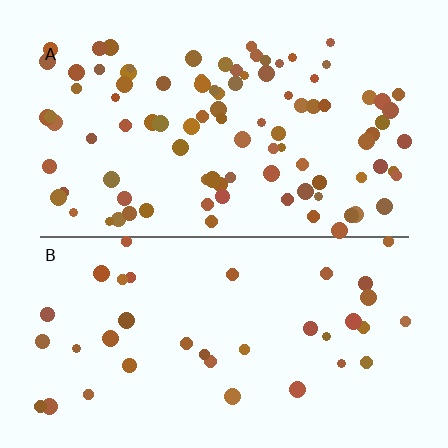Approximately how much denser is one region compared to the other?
Approximately 2.6× — region A over region B.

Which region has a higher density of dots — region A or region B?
A (the top).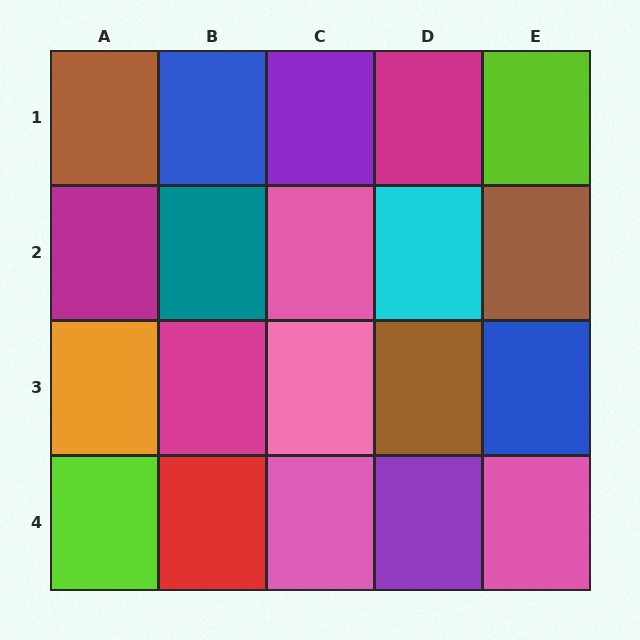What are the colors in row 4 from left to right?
Lime, red, pink, purple, pink.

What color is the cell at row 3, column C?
Pink.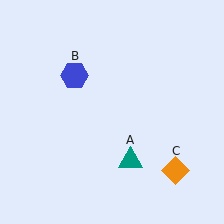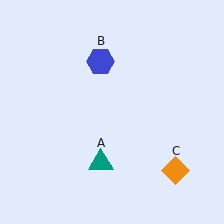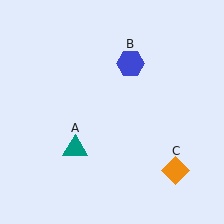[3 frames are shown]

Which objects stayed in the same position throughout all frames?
Orange diamond (object C) remained stationary.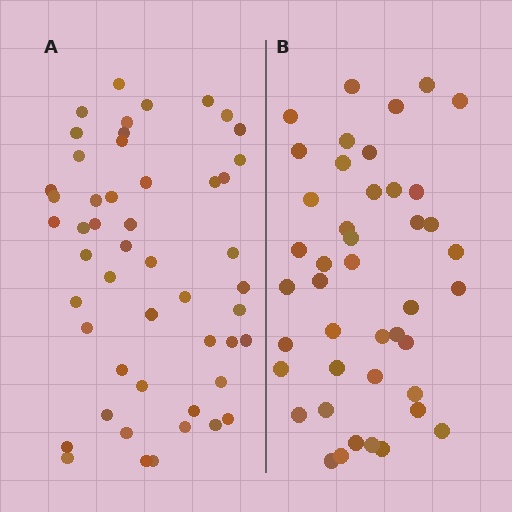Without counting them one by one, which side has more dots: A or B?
Region A (the left region) has more dots.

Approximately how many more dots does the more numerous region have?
Region A has roughly 8 or so more dots than region B.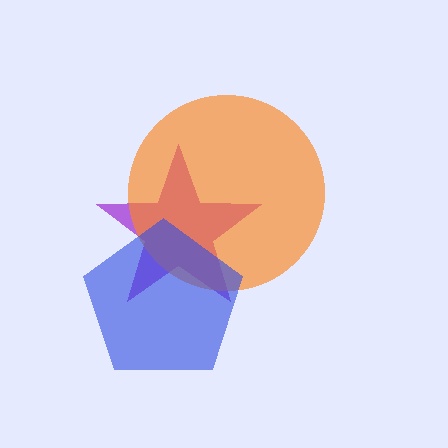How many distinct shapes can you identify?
There are 3 distinct shapes: a purple star, an orange circle, a blue pentagon.